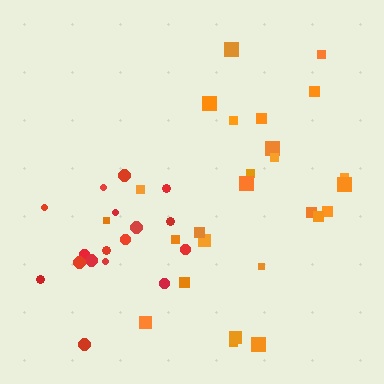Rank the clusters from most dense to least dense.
red, orange.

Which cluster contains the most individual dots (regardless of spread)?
Orange (26).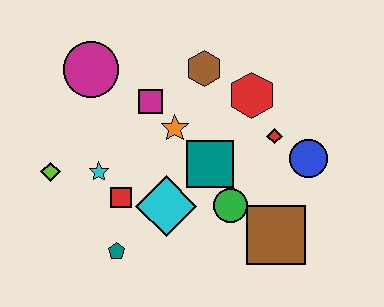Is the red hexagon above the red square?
Yes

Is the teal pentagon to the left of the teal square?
Yes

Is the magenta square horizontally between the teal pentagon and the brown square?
Yes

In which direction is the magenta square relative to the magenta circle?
The magenta square is to the right of the magenta circle.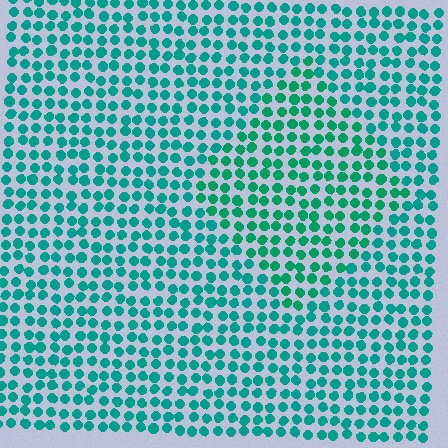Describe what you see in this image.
The image is filled with small teal elements in a uniform arrangement. A diamond-shaped region is visible where the elements are tinted to a slightly different hue, forming a subtle color boundary.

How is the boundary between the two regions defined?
The boundary is defined purely by a slight shift in hue (about 16 degrees). Spacing, size, and orientation are identical on both sides.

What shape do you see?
I see a diamond.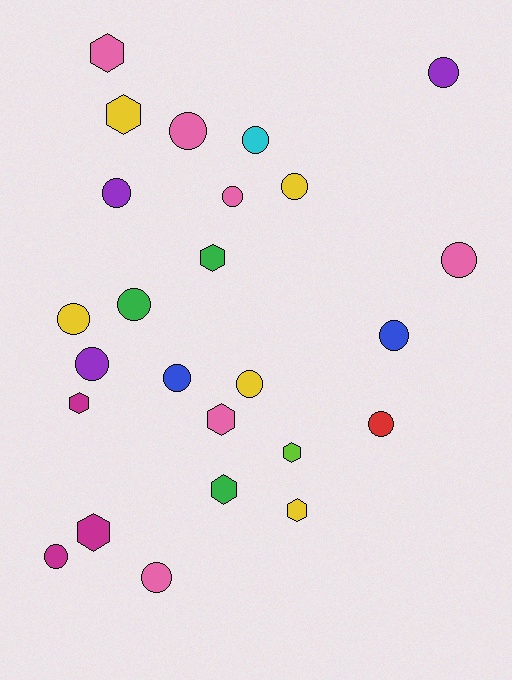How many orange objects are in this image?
There are no orange objects.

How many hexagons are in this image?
There are 9 hexagons.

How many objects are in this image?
There are 25 objects.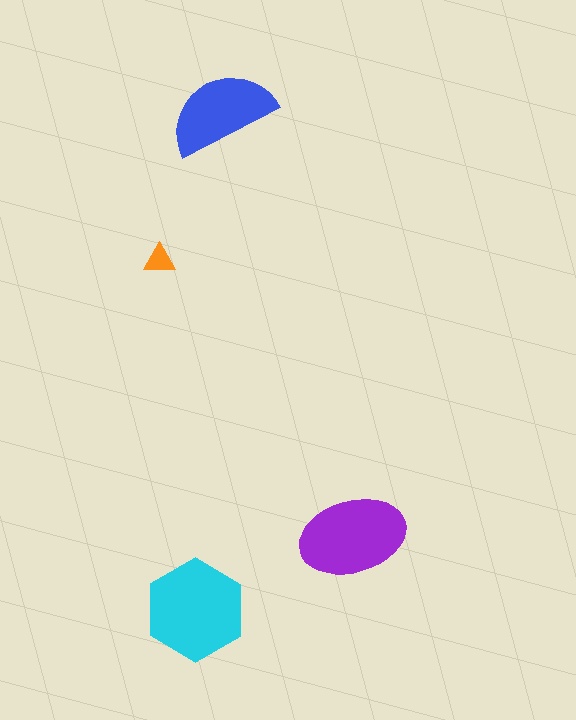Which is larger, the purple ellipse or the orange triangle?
The purple ellipse.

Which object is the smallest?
The orange triangle.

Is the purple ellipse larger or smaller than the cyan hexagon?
Smaller.